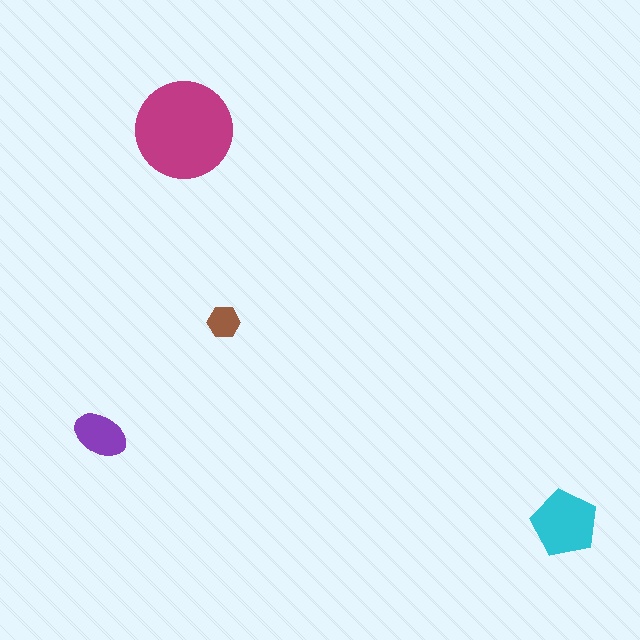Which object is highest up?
The magenta circle is topmost.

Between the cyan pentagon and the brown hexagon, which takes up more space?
The cyan pentagon.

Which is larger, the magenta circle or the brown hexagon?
The magenta circle.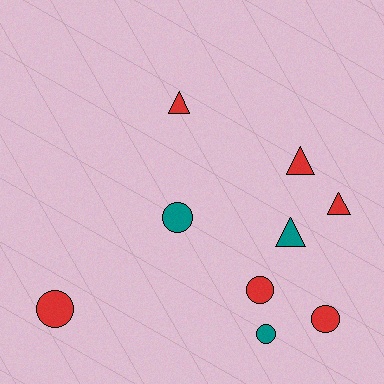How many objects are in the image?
There are 9 objects.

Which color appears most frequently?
Red, with 6 objects.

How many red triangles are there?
There are 3 red triangles.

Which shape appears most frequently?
Circle, with 5 objects.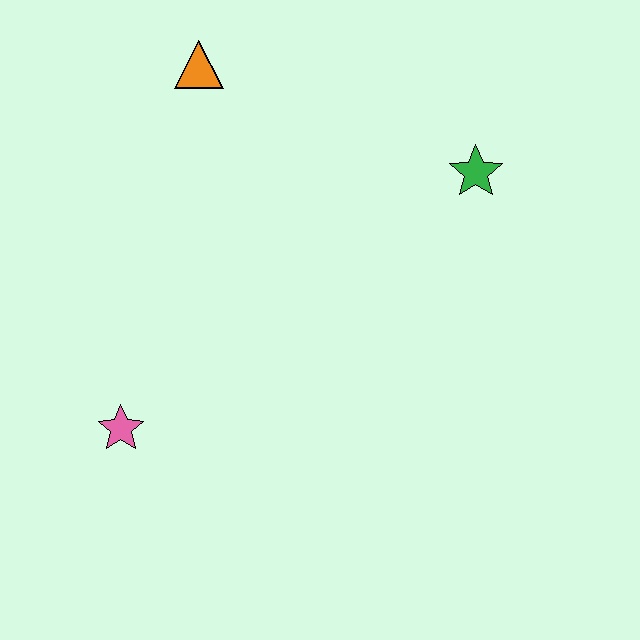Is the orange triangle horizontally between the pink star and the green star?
Yes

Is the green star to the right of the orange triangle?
Yes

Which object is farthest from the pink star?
The green star is farthest from the pink star.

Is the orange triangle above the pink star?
Yes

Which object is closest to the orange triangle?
The green star is closest to the orange triangle.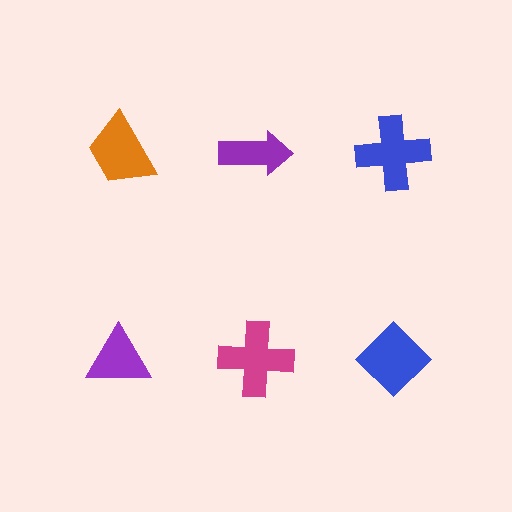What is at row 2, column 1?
A purple triangle.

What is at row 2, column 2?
A magenta cross.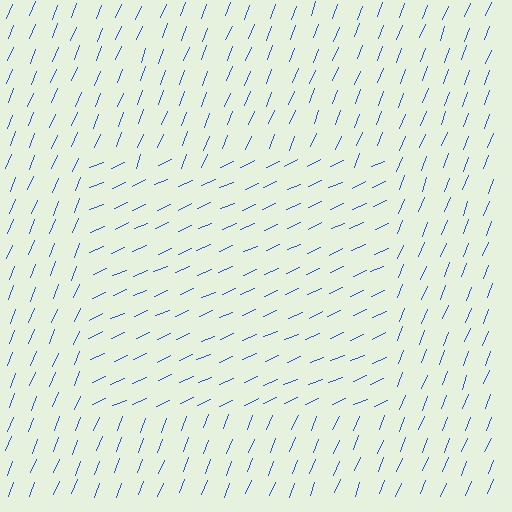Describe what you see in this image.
The image is filled with small blue line segments. A rectangle region in the image has lines oriented differently from the surrounding lines, creating a visible texture boundary.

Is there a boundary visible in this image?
Yes, there is a texture boundary formed by a change in line orientation.